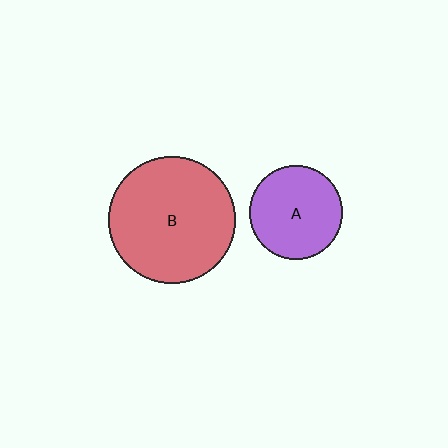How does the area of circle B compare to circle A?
Approximately 1.8 times.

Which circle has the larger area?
Circle B (red).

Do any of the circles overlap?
No, none of the circles overlap.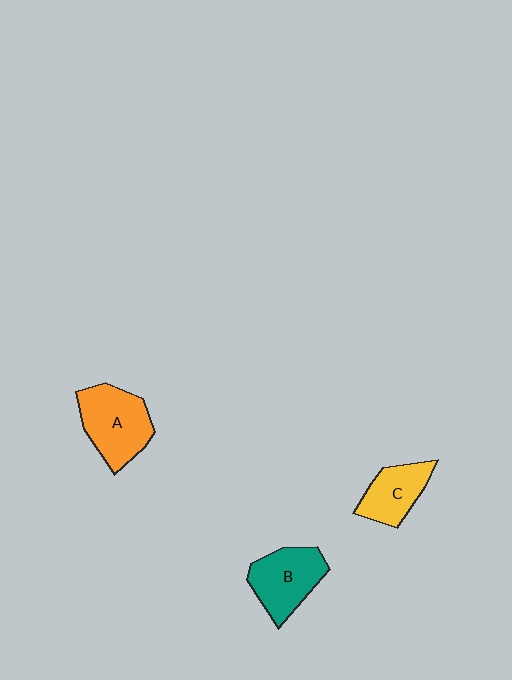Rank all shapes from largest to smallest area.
From largest to smallest: A (orange), B (teal), C (yellow).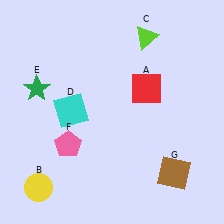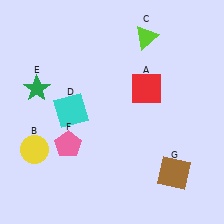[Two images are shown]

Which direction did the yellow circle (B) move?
The yellow circle (B) moved up.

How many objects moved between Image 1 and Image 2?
1 object moved between the two images.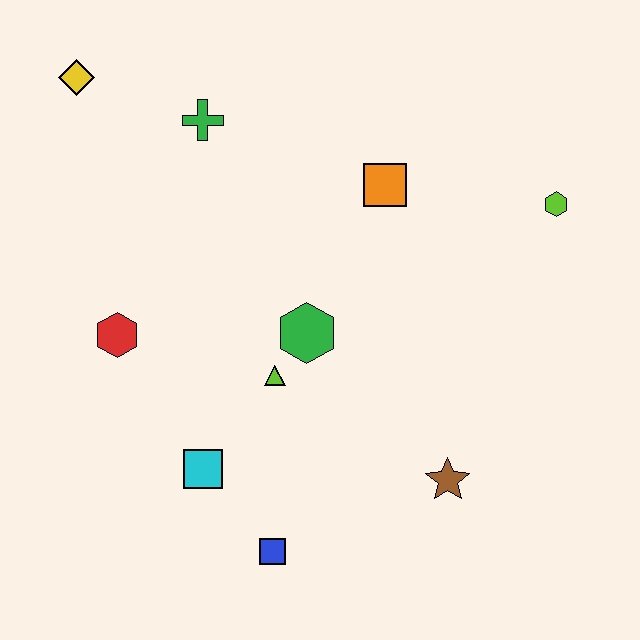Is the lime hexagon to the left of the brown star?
No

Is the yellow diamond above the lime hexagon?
Yes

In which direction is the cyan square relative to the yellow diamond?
The cyan square is below the yellow diamond.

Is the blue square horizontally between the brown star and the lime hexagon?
No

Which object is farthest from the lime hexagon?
The yellow diamond is farthest from the lime hexagon.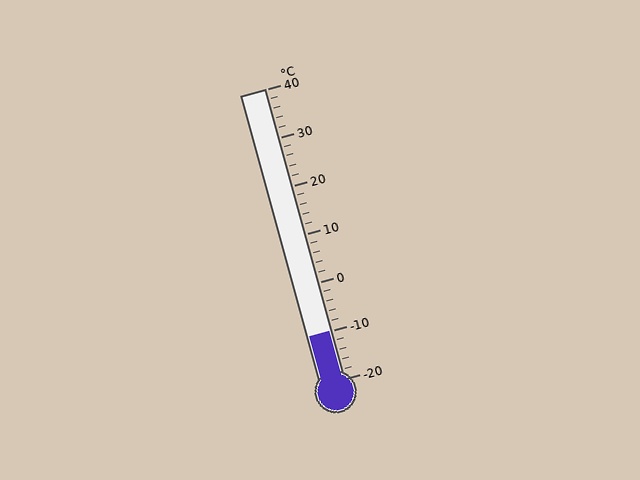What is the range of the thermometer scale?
The thermometer scale ranges from -20°C to 40°C.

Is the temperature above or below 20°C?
The temperature is below 20°C.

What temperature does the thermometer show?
The thermometer shows approximately -10°C.